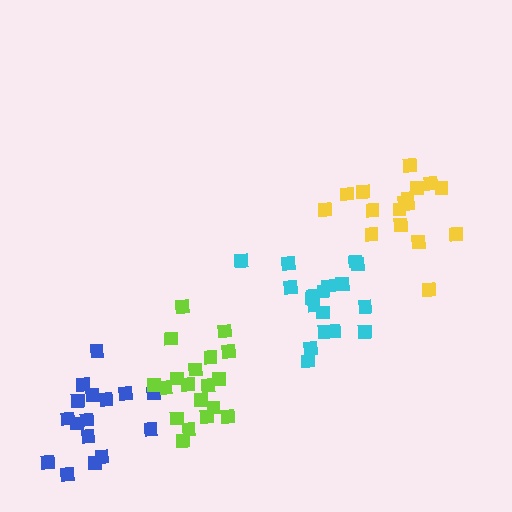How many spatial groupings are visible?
There are 4 spatial groupings.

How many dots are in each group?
Group 1: 16 dots, Group 2: 19 dots, Group 3: 17 dots, Group 4: 18 dots (70 total).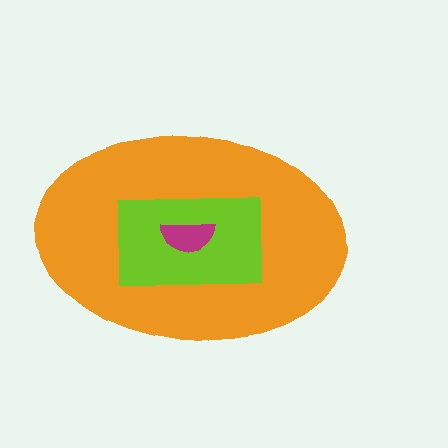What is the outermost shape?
The orange ellipse.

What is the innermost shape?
The magenta semicircle.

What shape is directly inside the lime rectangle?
The magenta semicircle.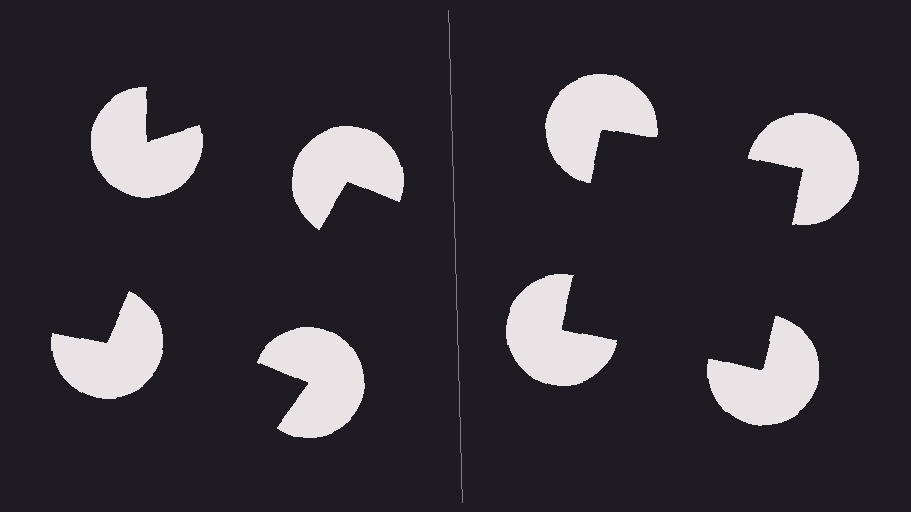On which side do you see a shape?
An illusory square appears on the right side. On the left side the wedge cuts are rotated, so no coherent shape forms.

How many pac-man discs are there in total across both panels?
8 — 4 on each side.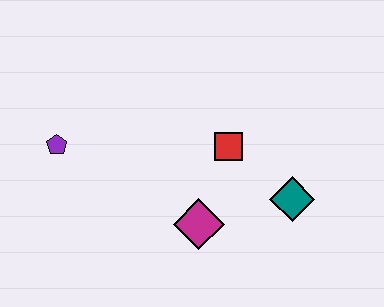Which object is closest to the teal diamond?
The red square is closest to the teal diamond.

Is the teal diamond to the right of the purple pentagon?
Yes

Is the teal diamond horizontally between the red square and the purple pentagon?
No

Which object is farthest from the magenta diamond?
The purple pentagon is farthest from the magenta diamond.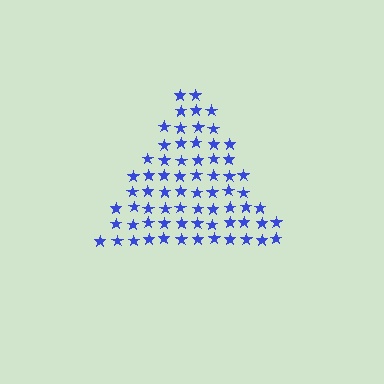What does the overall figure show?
The overall figure shows a triangle.